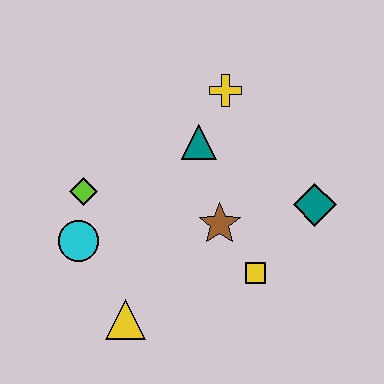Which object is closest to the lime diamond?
The cyan circle is closest to the lime diamond.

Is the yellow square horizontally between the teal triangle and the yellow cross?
No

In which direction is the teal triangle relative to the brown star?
The teal triangle is above the brown star.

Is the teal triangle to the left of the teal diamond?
Yes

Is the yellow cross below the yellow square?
No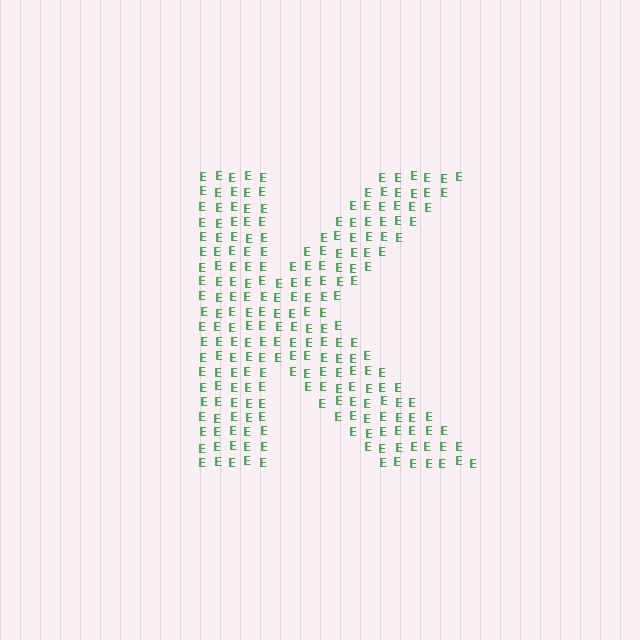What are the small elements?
The small elements are letter E's.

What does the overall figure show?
The overall figure shows the letter K.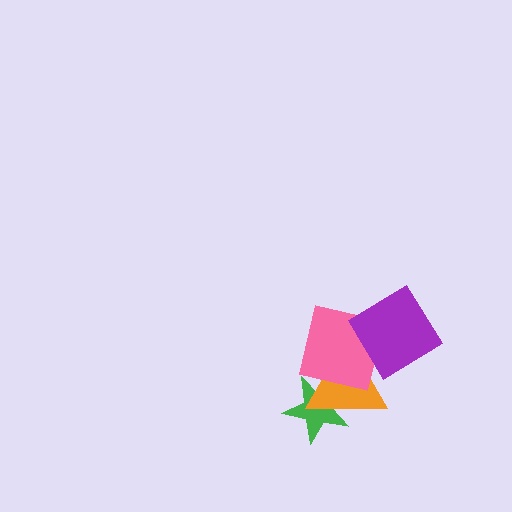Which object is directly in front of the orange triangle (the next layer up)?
The pink square is directly in front of the orange triangle.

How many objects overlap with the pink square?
2 objects overlap with the pink square.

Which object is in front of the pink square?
The purple diamond is in front of the pink square.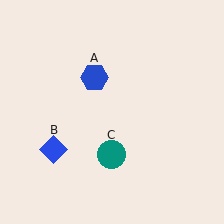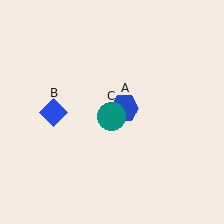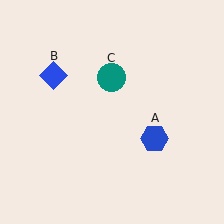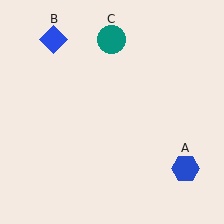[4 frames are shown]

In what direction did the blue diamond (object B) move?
The blue diamond (object B) moved up.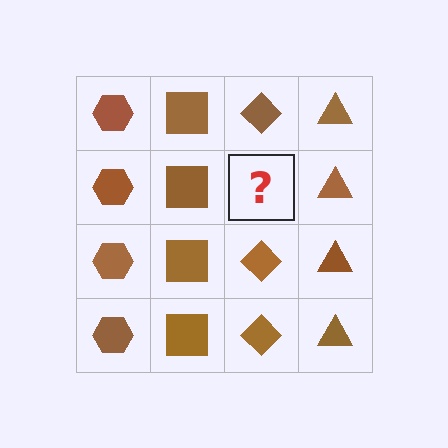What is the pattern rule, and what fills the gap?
The rule is that each column has a consistent shape. The gap should be filled with a brown diamond.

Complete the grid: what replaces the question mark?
The question mark should be replaced with a brown diamond.